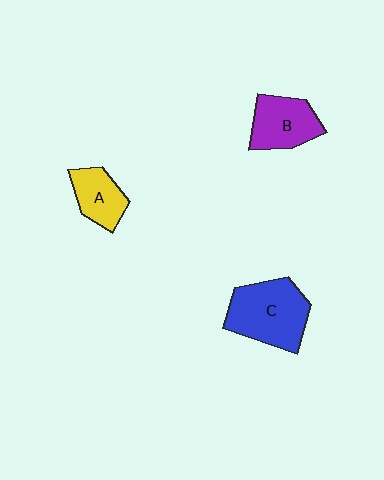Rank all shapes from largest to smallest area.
From largest to smallest: C (blue), B (purple), A (yellow).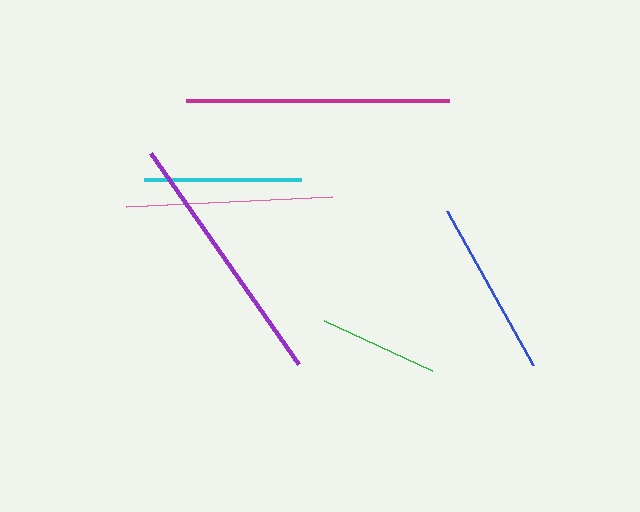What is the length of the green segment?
The green segment is approximately 119 pixels long.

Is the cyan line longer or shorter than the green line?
The cyan line is longer than the green line.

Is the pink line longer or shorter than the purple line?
The purple line is longer than the pink line.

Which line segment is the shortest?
The green line is the shortest at approximately 119 pixels.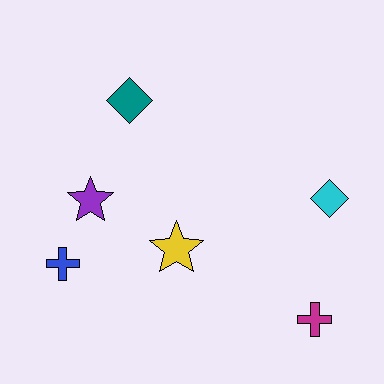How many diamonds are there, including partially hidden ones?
There are 2 diamonds.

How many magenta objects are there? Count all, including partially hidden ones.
There is 1 magenta object.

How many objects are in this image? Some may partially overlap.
There are 6 objects.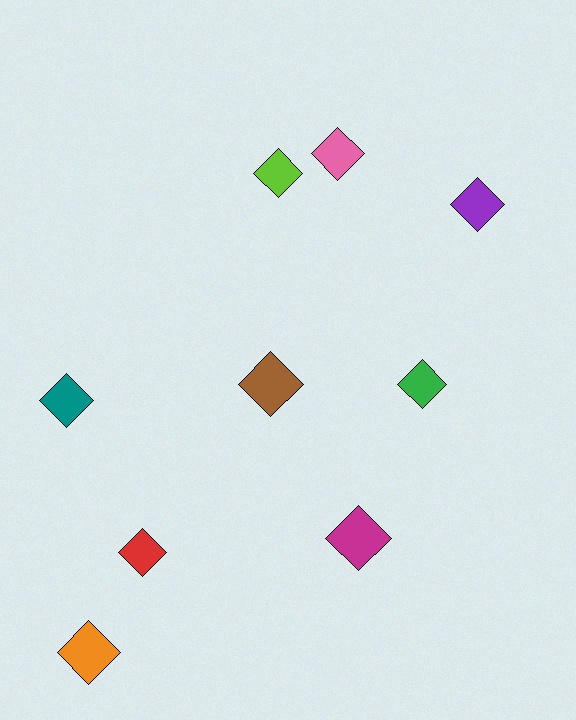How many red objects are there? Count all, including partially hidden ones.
There is 1 red object.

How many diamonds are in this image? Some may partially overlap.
There are 9 diamonds.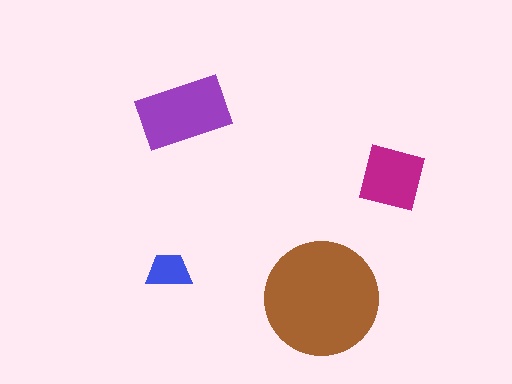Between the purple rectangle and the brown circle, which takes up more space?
The brown circle.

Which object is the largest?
The brown circle.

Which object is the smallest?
The blue trapezoid.